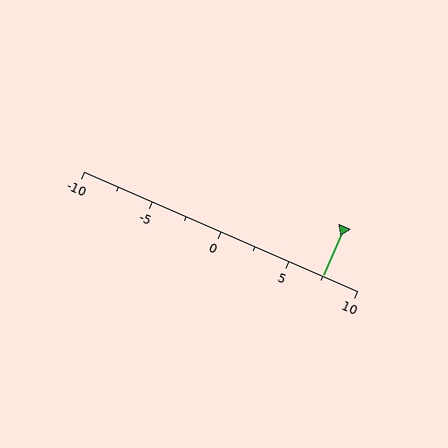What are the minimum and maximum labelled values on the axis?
The axis runs from -10 to 10.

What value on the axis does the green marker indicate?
The marker indicates approximately 7.5.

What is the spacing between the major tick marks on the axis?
The major ticks are spaced 5 apart.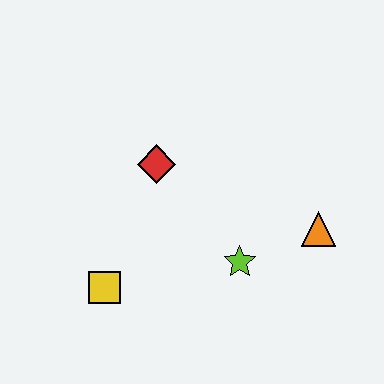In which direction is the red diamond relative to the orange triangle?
The red diamond is to the left of the orange triangle.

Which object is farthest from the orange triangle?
The yellow square is farthest from the orange triangle.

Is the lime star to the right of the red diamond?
Yes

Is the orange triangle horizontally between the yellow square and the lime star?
No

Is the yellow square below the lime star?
Yes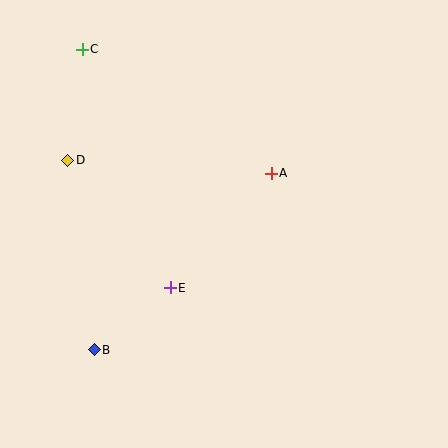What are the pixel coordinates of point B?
Point B is at (94, 350).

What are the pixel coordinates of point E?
Point E is at (170, 288).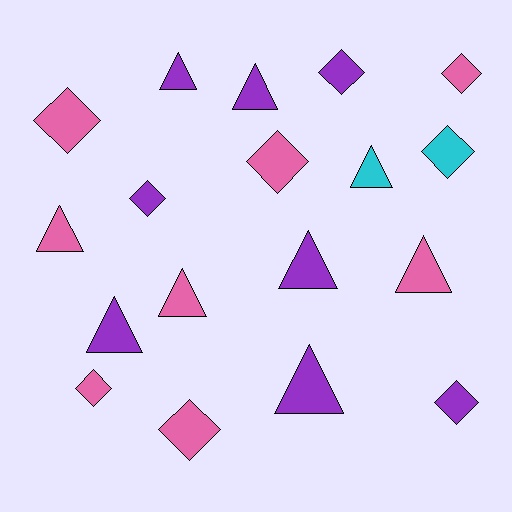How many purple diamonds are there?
There are 3 purple diamonds.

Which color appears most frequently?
Purple, with 8 objects.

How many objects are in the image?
There are 18 objects.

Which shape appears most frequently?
Diamond, with 9 objects.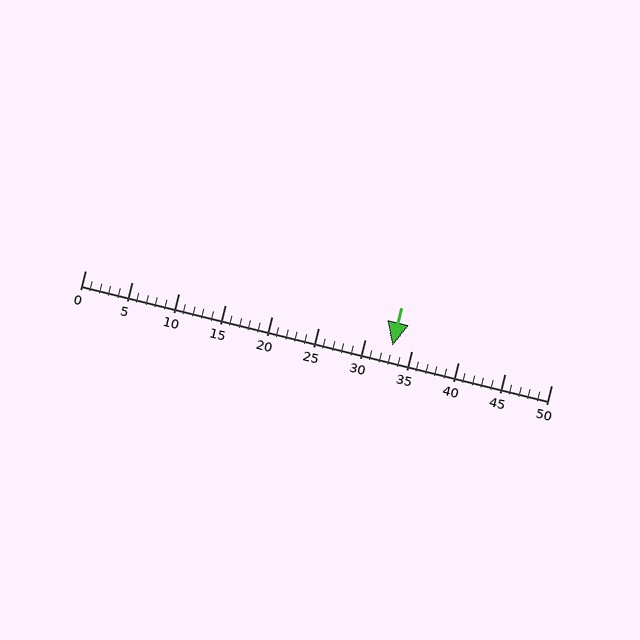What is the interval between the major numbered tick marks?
The major tick marks are spaced 5 units apart.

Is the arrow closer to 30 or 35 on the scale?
The arrow is closer to 35.